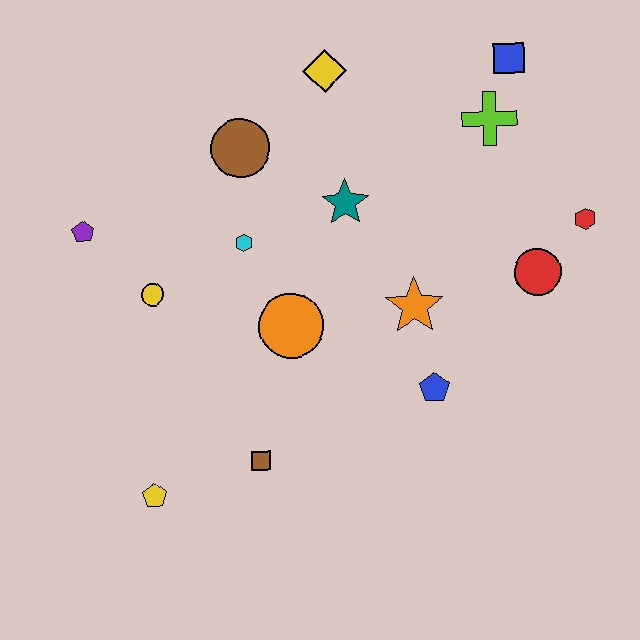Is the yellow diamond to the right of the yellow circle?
Yes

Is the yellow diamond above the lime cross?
Yes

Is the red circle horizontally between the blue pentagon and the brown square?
No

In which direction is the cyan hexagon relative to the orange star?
The cyan hexagon is to the left of the orange star.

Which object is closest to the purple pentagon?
The yellow circle is closest to the purple pentagon.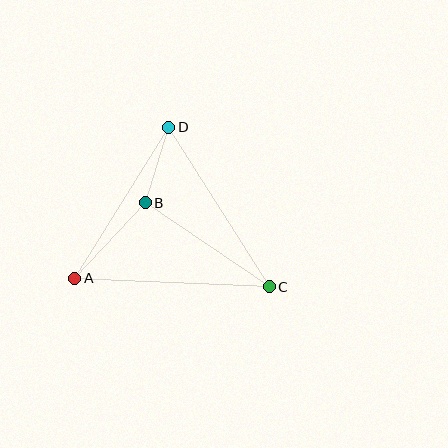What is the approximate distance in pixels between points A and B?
The distance between A and B is approximately 103 pixels.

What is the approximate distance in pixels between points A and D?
The distance between A and D is approximately 178 pixels.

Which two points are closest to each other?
Points B and D are closest to each other.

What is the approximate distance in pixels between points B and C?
The distance between B and C is approximately 150 pixels.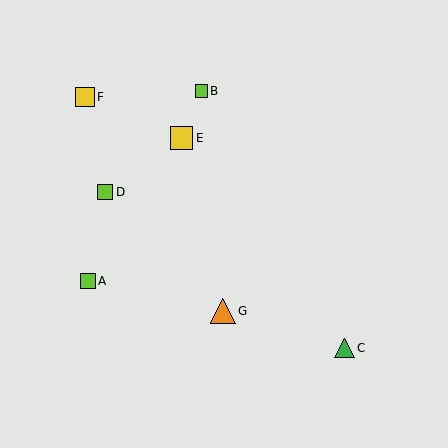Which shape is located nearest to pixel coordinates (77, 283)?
The lime square (labeled A) at (88, 281) is nearest to that location.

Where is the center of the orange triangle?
The center of the orange triangle is at (223, 311).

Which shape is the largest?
The orange triangle (labeled G) is the largest.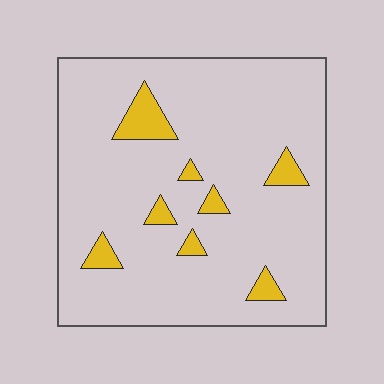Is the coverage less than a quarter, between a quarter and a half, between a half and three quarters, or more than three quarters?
Less than a quarter.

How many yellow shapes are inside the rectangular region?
8.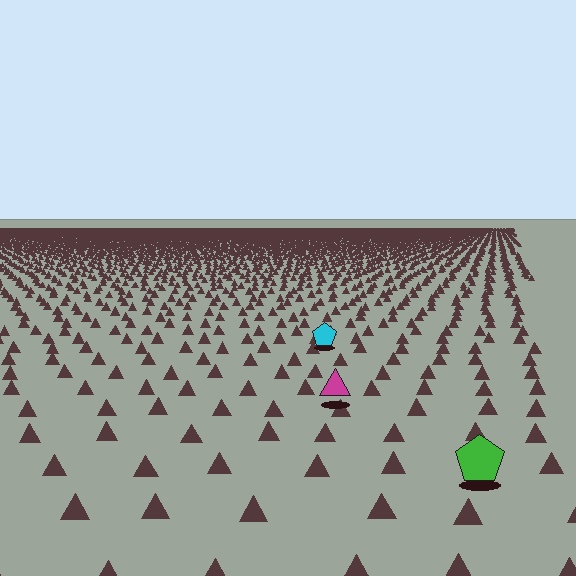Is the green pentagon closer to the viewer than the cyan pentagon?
Yes. The green pentagon is closer — you can tell from the texture gradient: the ground texture is coarser near it.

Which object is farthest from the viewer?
The cyan pentagon is farthest from the viewer. It appears smaller and the ground texture around it is denser.